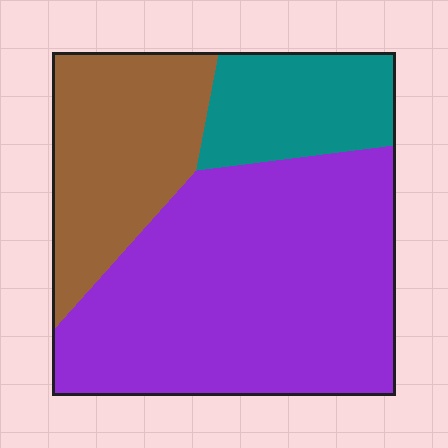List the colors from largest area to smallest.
From largest to smallest: purple, brown, teal.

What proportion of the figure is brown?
Brown takes up about one quarter (1/4) of the figure.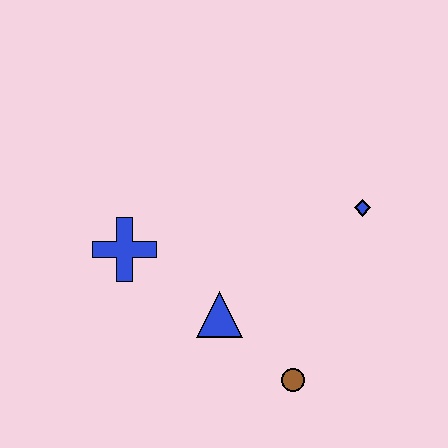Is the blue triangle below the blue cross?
Yes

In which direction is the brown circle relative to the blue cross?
The brown circle is to the right of the blue cross.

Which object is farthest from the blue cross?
The blue diamond is farthest from the blue cross.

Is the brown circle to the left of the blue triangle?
No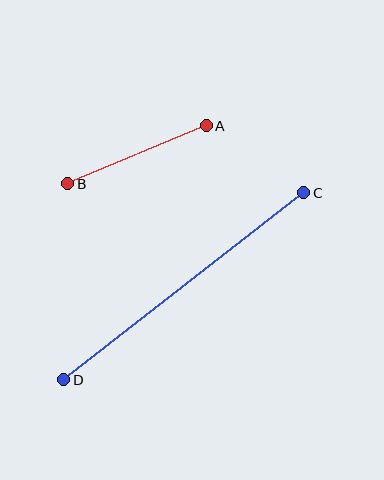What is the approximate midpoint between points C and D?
The midpoint is at approximately (184, 286) pixels.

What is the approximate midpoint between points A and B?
The midpoint is at approximately (137, 155) pixels.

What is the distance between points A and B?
The distance is approximately 150 pixels.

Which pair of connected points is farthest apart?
Points C and D are farthest apart.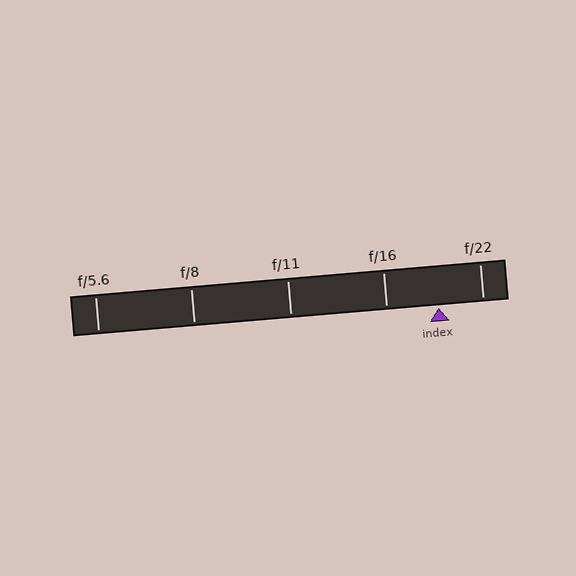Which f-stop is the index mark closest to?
The index mark is closest to f/22.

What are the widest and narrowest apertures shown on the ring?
The widest aperture shown is f/5.6 and the narrowest is f/22.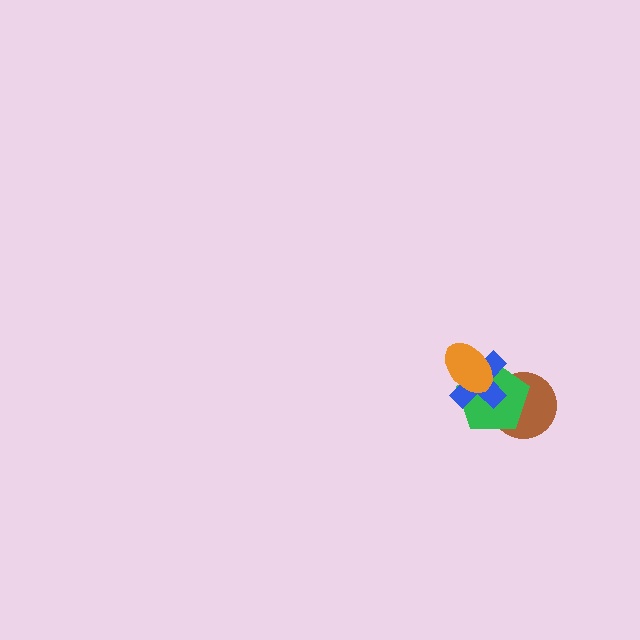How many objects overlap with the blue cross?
3 objects overlap with the blue cross.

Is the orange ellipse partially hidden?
No, no other shape covers it.